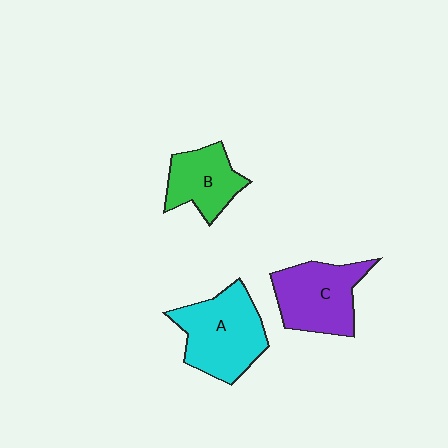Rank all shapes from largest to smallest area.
From largest to smallest: A (cyan), C (purple), B (green).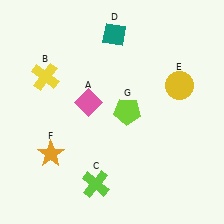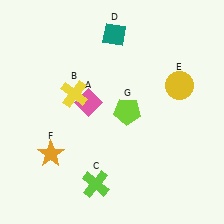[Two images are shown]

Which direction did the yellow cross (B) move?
The yellow cross (B) moved right.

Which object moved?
The yellow cross (B) moved right.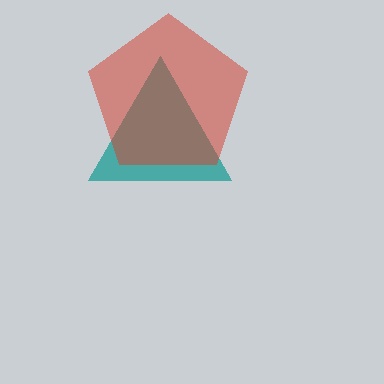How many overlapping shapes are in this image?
There are 2 overlapping shapes in the image.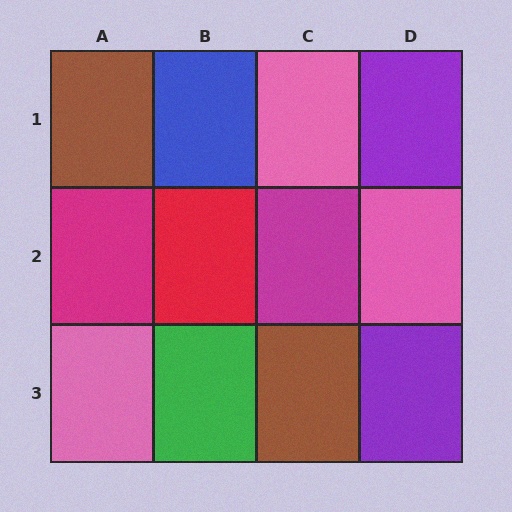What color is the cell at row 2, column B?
Red.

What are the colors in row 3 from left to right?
Pink, green, brown, purple.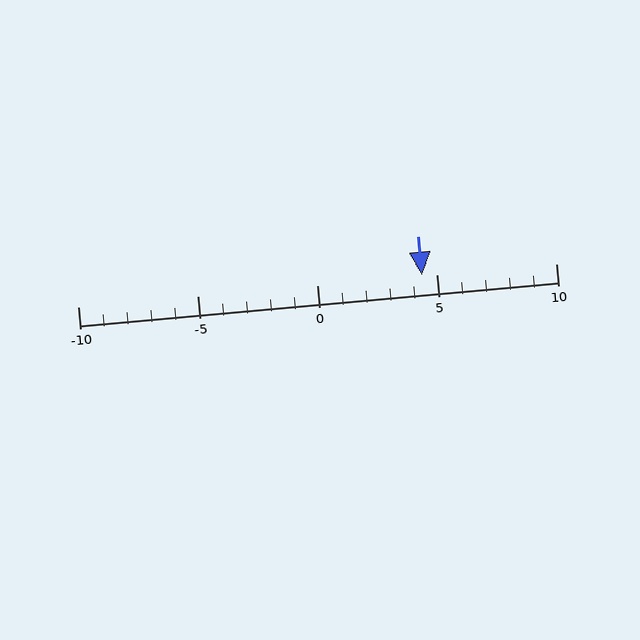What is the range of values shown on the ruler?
The ruler shows values from -10 to 10.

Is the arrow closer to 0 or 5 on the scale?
The arrow is closer to 5.